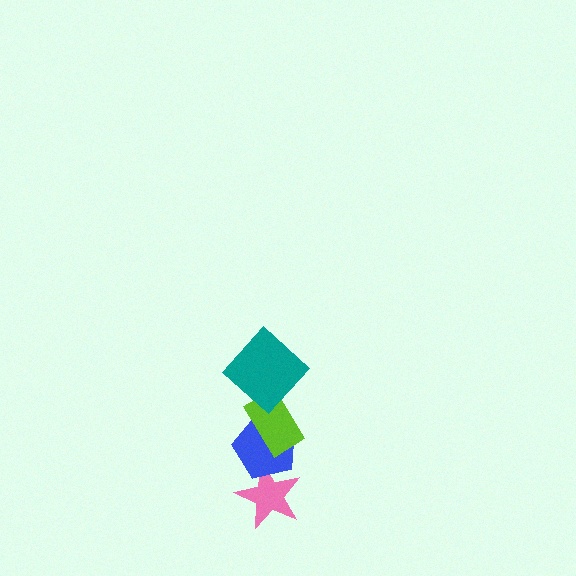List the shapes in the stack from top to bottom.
From top to bottom: the teal diamond, the lime rectangle, the blue pentagon, the pink star.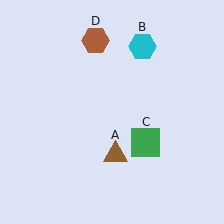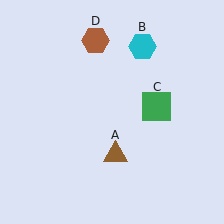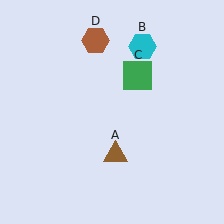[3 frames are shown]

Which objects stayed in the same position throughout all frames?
Brown triangle (object A) and cyan hexagon (object B) and brown hexagon (object D) remained stationary.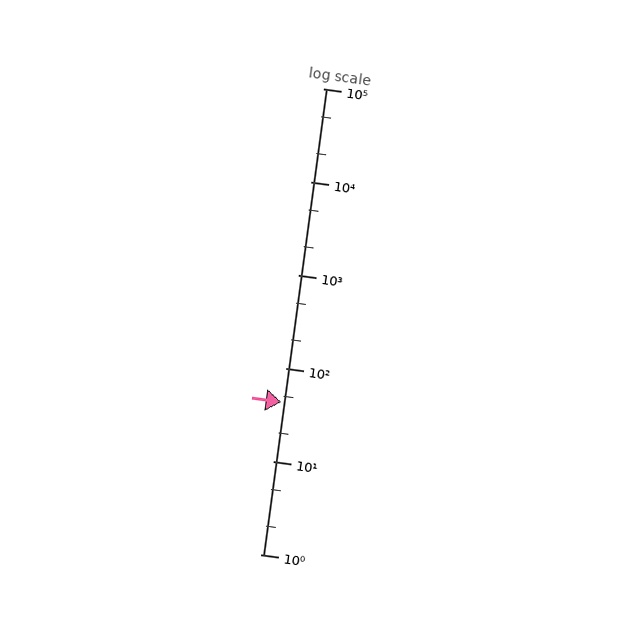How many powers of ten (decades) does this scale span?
The scale spans 5 decades, from 1 to 100000.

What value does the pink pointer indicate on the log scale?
The pointer indicates approximately 43.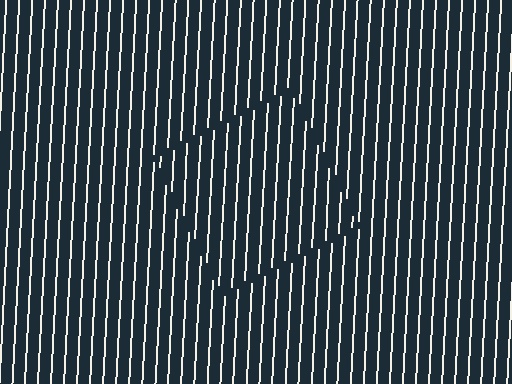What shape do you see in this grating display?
An illusory square. The interior of the shape contains the same grating, shifted by half a period — the contour is defined by the phase discontinuity where line-ends from the inner and outer gratings abut.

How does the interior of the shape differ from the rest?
The interior of the shape contains the same grating, shifted by half a period — the contour is defined by the phase discontinuity where line-ends from the inner and outer gratings abut.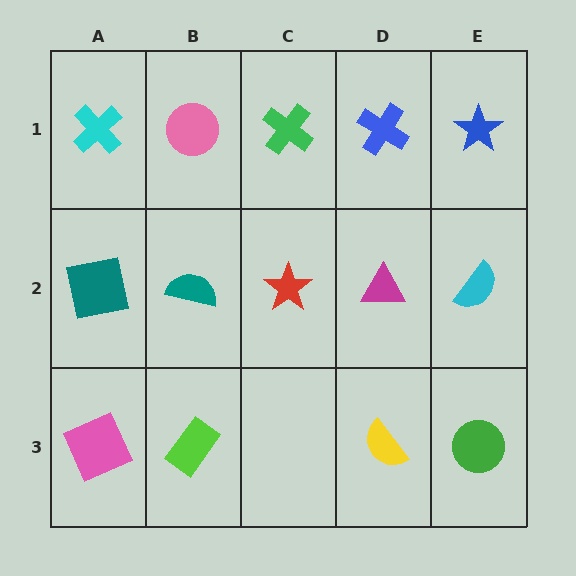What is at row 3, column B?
A lime rectangle.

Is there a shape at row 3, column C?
No, that cell is empty.